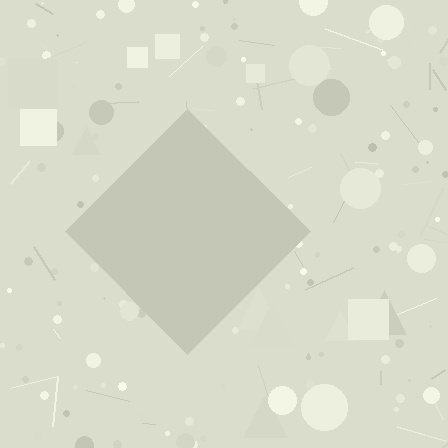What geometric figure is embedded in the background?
A diamond is embedded in the background.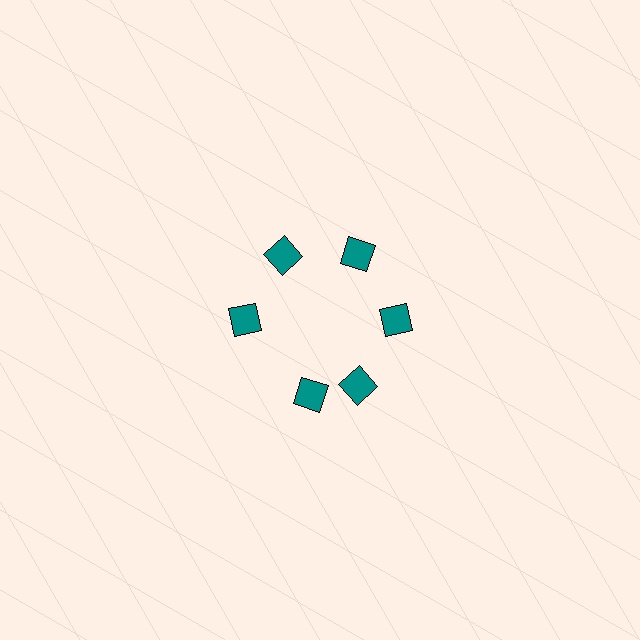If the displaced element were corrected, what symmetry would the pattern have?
It would have 6-fold rotational symmetry — the pattern would map onto itself every 60 degrees.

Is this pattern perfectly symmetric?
No. The 6 teal diamonds are arranged in a ring, but one element near the 7 o'clock position is rotated out of alignment along the ring, breaking the 6-fold rotational symmetry.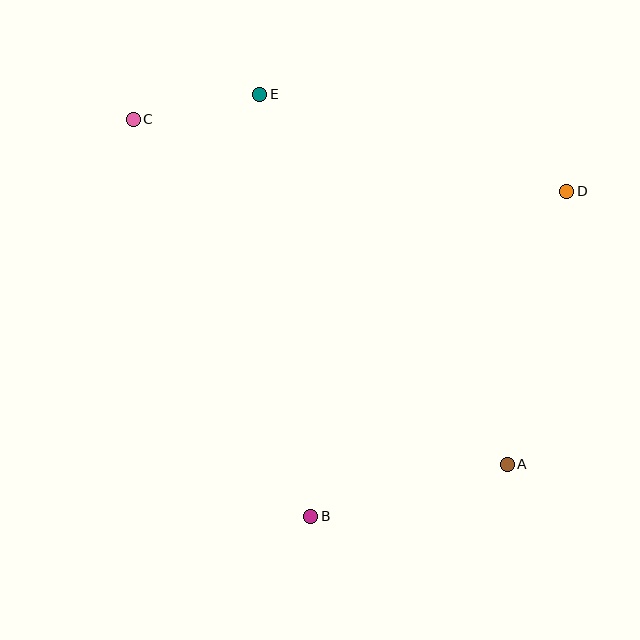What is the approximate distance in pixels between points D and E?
The distance between D and E is approximately 322 pixels.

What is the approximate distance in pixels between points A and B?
The distance between A and B is approximately 203 pixels.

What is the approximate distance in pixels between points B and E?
The distance between B and E is approximately 425 pixels.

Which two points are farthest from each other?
Points A and C are farthest from each other.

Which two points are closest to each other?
Points C and E are closest to each other.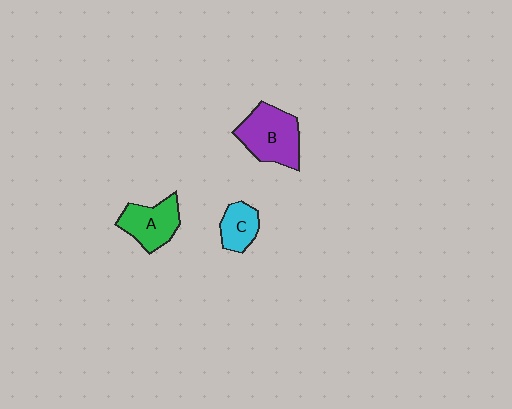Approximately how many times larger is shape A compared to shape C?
Approximately 1.5 times.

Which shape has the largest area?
Shape B (purple).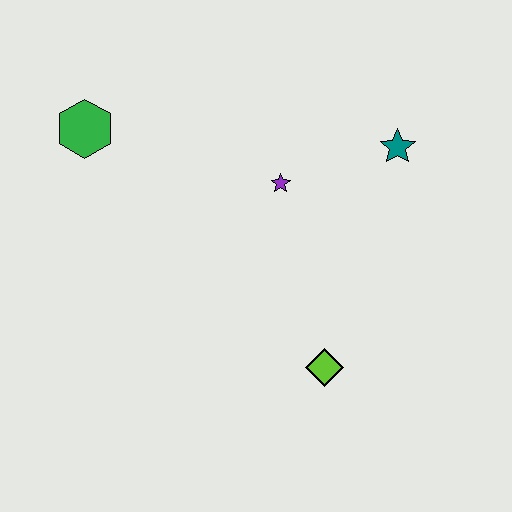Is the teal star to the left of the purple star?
No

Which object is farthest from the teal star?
The green hexagon is farthest from the teal star.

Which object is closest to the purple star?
The teal star is closest to the purple star.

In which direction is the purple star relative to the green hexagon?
The purple star is to the right of the green hexagon.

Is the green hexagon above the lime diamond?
Yes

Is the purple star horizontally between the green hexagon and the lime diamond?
Yes